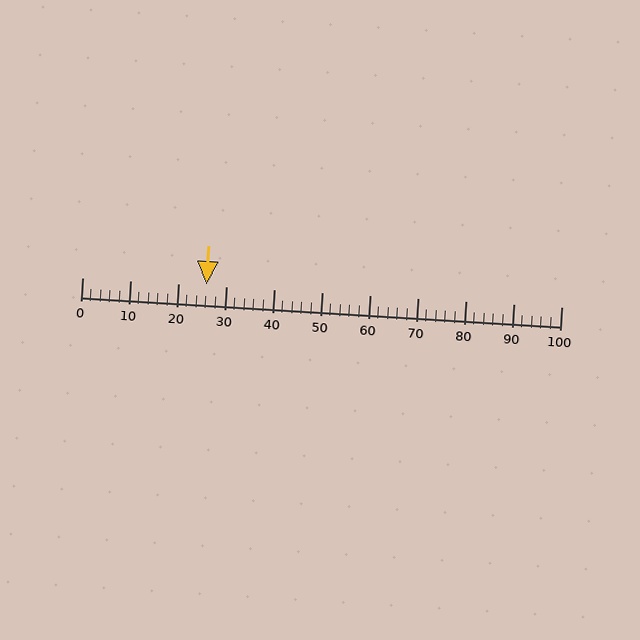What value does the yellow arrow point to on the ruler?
The yellow arrow points to approximately 26.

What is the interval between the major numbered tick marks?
The major tick marks are spaced 10 units apart.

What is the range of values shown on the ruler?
The ruler shows values from 0 to 100.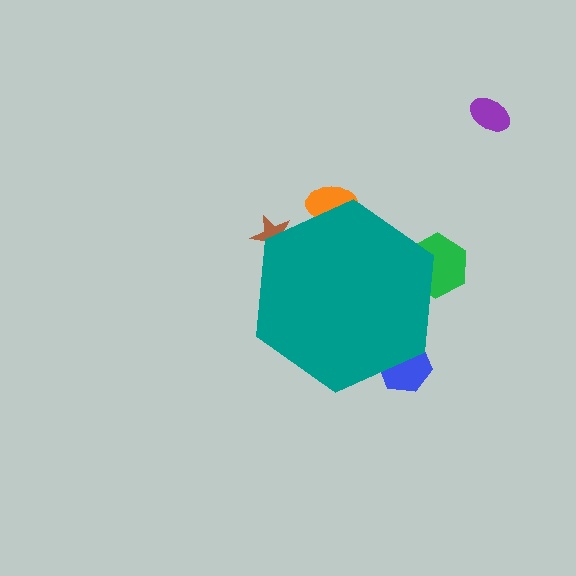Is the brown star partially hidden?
Yes, the brown star is partially hidden behind the teal hexagon.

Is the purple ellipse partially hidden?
No, the purple ellipse is fully visible.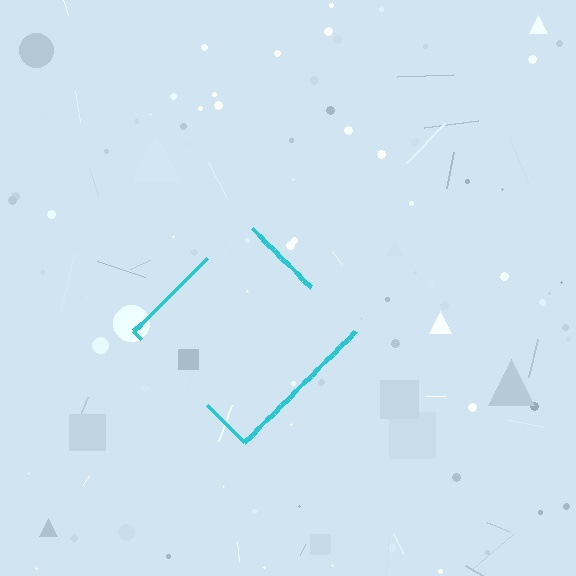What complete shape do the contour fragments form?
The contour fragments form a diamond.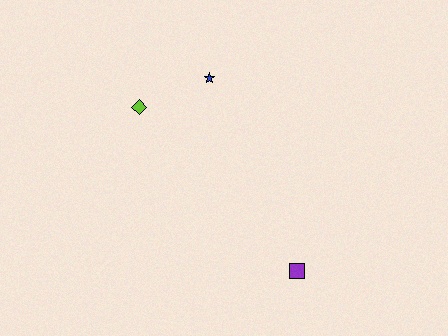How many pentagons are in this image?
There are no pentagons.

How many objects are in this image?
There are 3 objects.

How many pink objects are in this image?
There are no pink objects.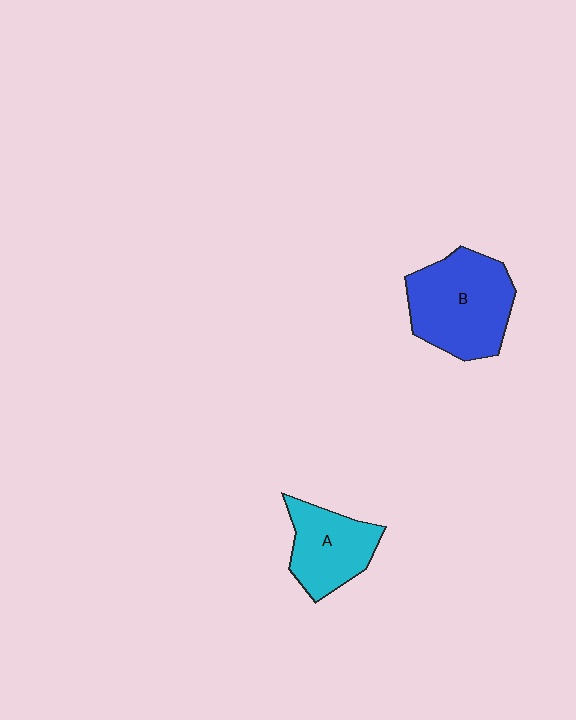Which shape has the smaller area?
Shape A (cyan).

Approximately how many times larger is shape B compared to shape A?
Approximately 1.5 times.